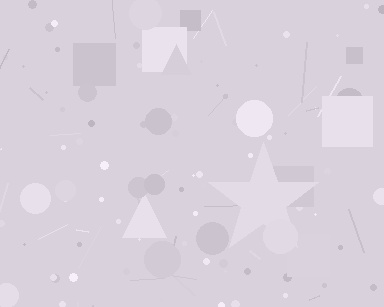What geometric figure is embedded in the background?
A star is embedded in the background.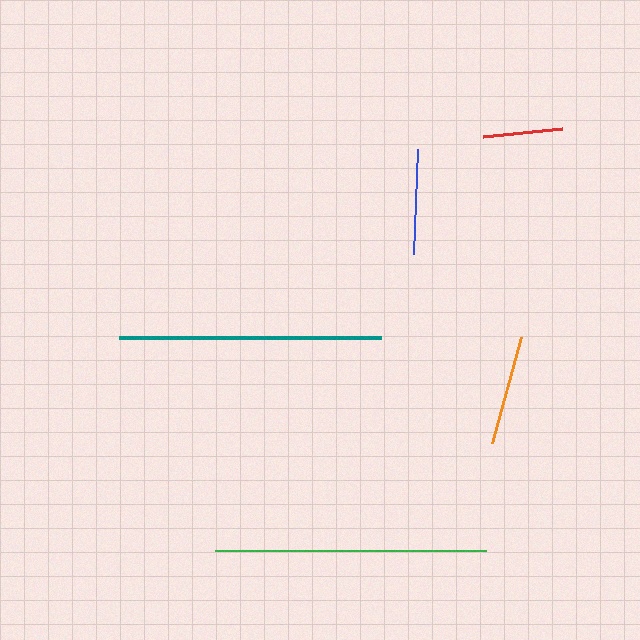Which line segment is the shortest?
The red line is the shortest at approximately 80 pixels.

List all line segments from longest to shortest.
From longest to shortest: green, teal, orange, blue, red.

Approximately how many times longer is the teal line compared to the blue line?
The teal line is approximately 2.5 times the length of the blue line.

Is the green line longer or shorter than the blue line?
The green line is longer than the blue line.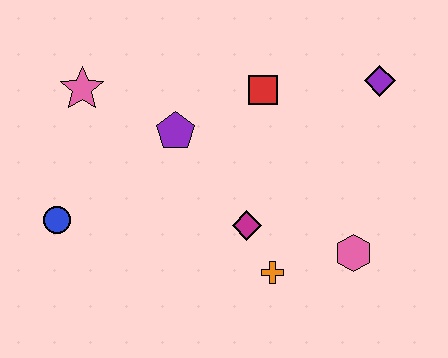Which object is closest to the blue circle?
The pink star is closest to the blue circle.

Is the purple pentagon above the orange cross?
Yes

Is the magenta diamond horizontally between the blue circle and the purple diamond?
Yes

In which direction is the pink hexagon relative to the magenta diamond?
The pink hexagon is to the right of the magenta diamond.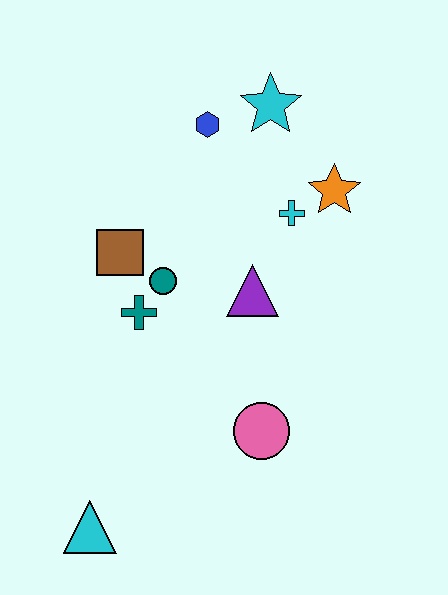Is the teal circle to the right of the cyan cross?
No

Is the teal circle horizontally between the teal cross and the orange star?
Yes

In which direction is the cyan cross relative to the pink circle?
The cyan cross is above the pink circle.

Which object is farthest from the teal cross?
The cyan star is farthest from the teal cross.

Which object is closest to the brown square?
The teal circle is closest to the brown square.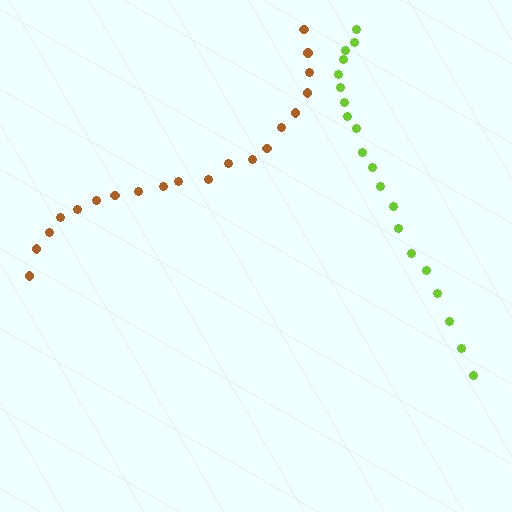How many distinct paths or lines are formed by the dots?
There are 2 distinct paths.